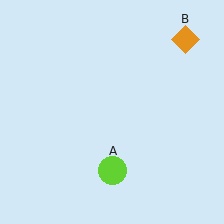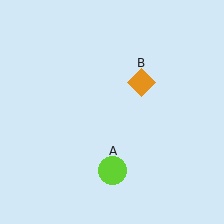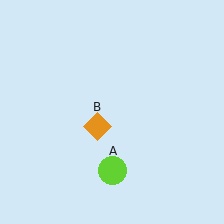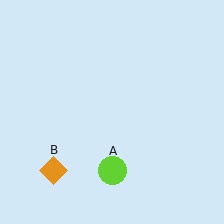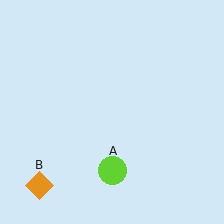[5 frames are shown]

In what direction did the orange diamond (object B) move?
The orange diamond (object B) moved down and to the left.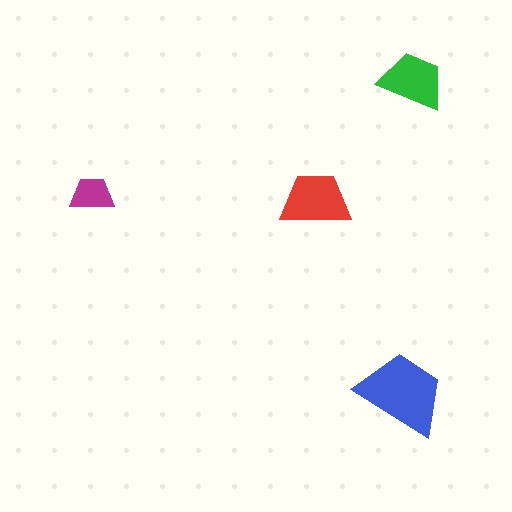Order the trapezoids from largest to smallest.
the blue one, the red one, the green one, the magenta one.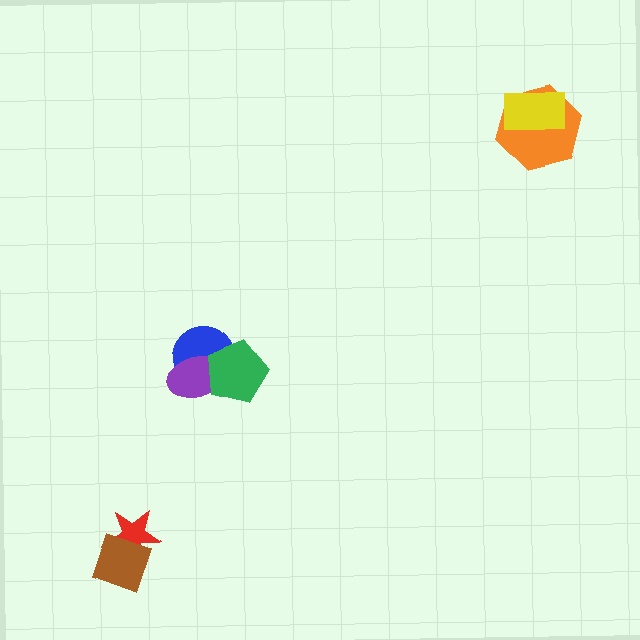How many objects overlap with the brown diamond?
1 object overlaps with the brown diamond.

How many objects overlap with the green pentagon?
2 objects overlap with the green pentagon.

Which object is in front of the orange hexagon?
The yellow rectangle is in front of the orange hexagon.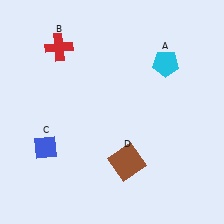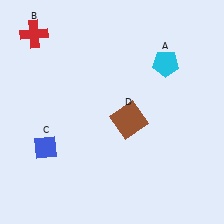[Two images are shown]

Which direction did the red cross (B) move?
The red cross (B) moved left.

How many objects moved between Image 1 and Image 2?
2 objects moved between the two images.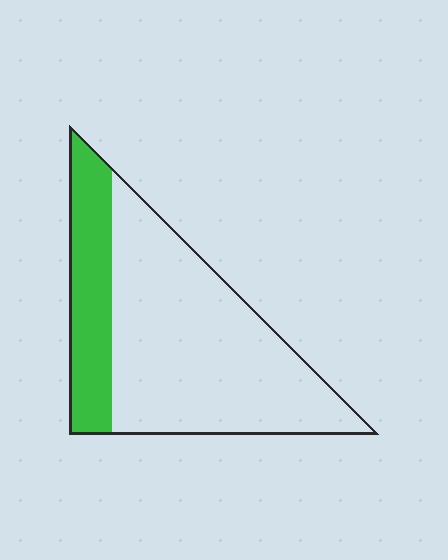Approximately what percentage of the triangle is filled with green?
Approximately 25%.